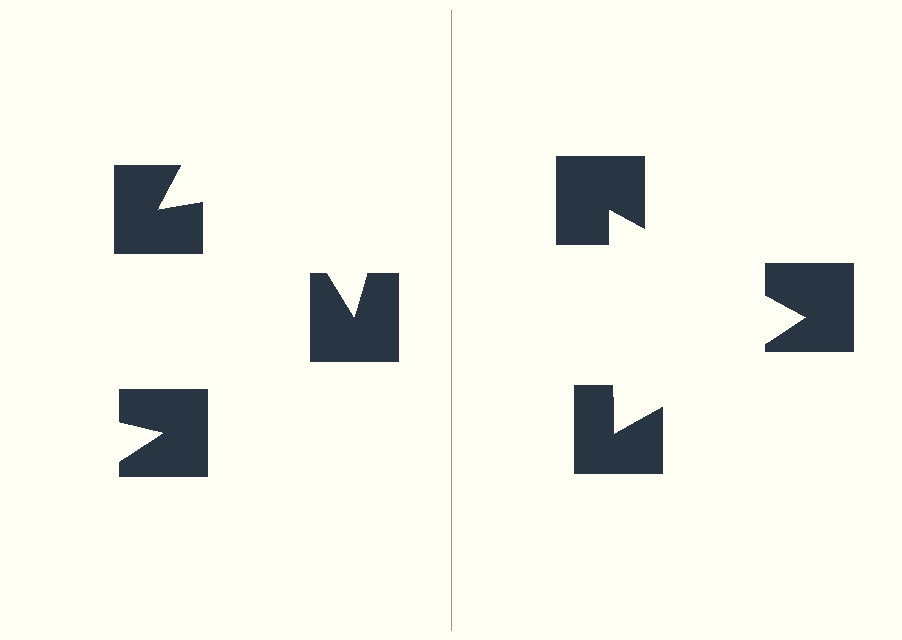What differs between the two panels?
The notched squares are positioned identically on both sides; only the wedge orientations differ. On the right they align to a triangle; on the left they are misaligned.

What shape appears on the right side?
An illusory triangle.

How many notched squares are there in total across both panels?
6 — 3 on each side.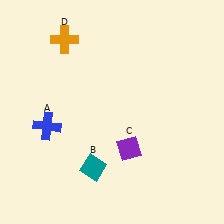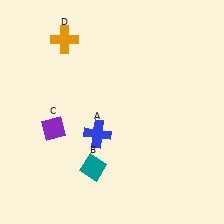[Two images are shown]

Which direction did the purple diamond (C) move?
The purple diamond (C) moved left.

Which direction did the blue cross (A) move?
The blue cross (A) moved right.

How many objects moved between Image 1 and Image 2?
2 objects moved between the two images.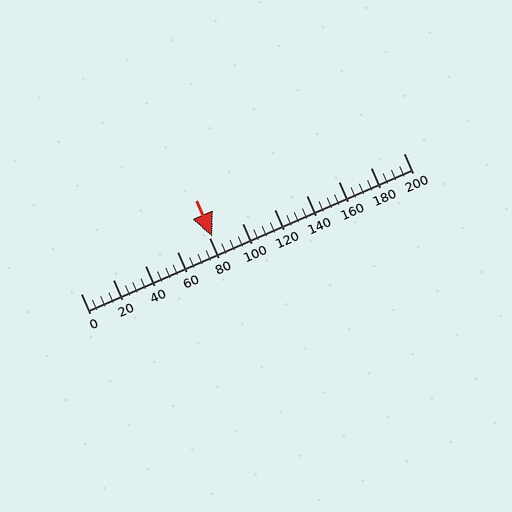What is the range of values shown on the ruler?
The ruler shows values from 0 to 200.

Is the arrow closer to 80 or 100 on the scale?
The arrow is closer to 80.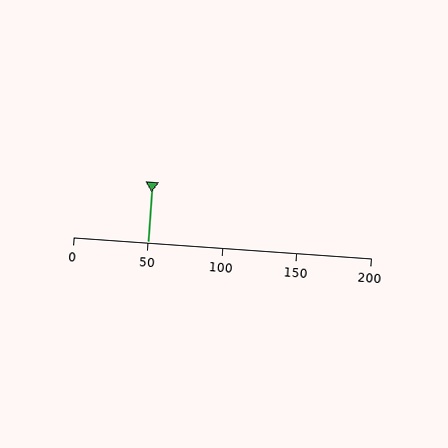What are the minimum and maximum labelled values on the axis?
The axis runs from 0 to 200.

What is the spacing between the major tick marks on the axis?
The major ticks are spaced 50 apart.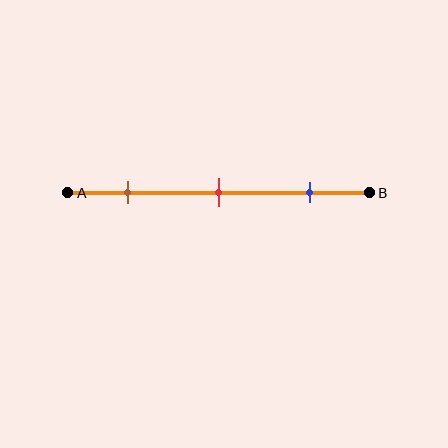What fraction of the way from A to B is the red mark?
The red mark is approximately 50% (0.5) of the way from A to B.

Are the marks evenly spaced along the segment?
Yes, the marks are approximately evenly spaced.